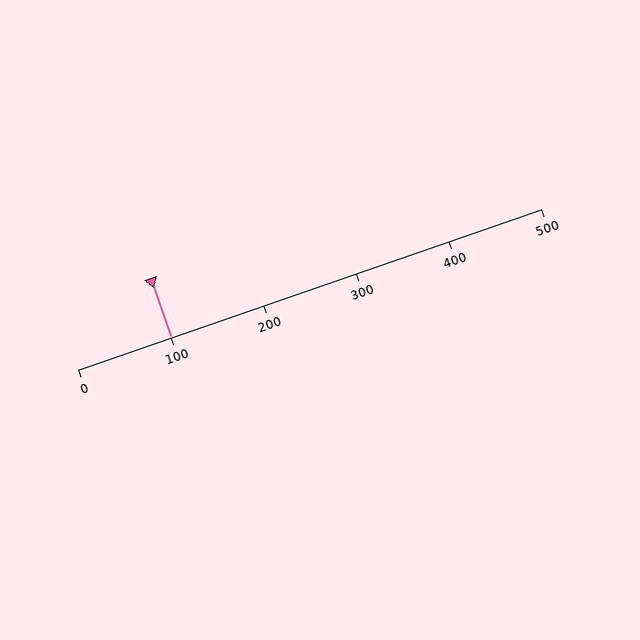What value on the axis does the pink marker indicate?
The marker indicates approximately 100.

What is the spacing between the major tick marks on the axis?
The major ticks are spaced 100 apart.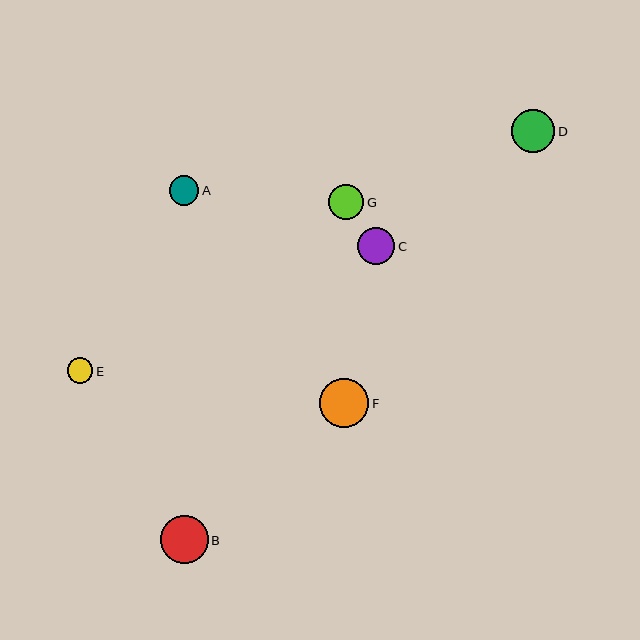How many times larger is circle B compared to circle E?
Circle B is approximately 1.9 times the size of circle E.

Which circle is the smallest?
Circle E is the smallest with a size of approximately 25 pixels.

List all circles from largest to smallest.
From largest to smallest: F, B, D, C, G, A, E.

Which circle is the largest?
Circle F is the largest with a size of approximately 49 pixels.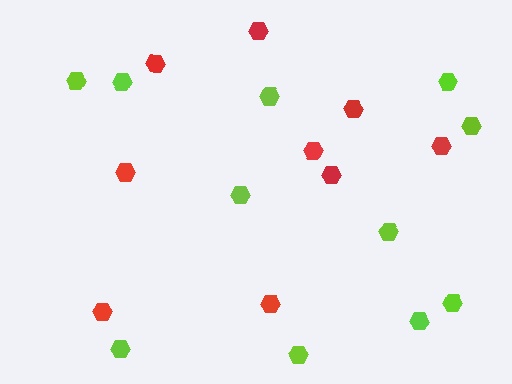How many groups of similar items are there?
There are 2 groups: one group of red hexagons (9) and one group of lime hexagons (11).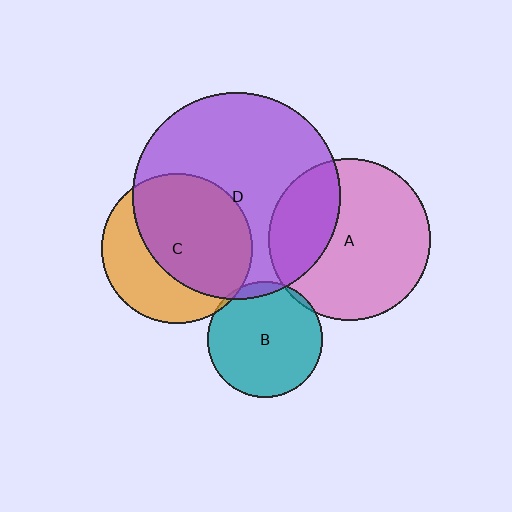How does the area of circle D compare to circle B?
Approximately 3.2 times.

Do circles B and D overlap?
Yes.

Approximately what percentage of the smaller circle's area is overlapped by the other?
Approximately 5%.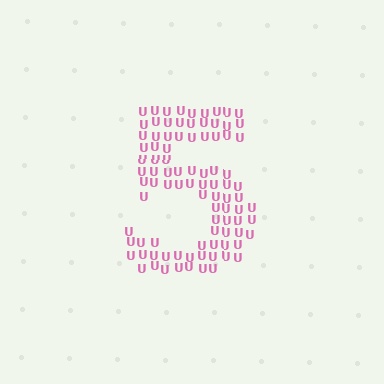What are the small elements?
The small elements are letter U's.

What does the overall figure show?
The overall figure shows the digit 5.